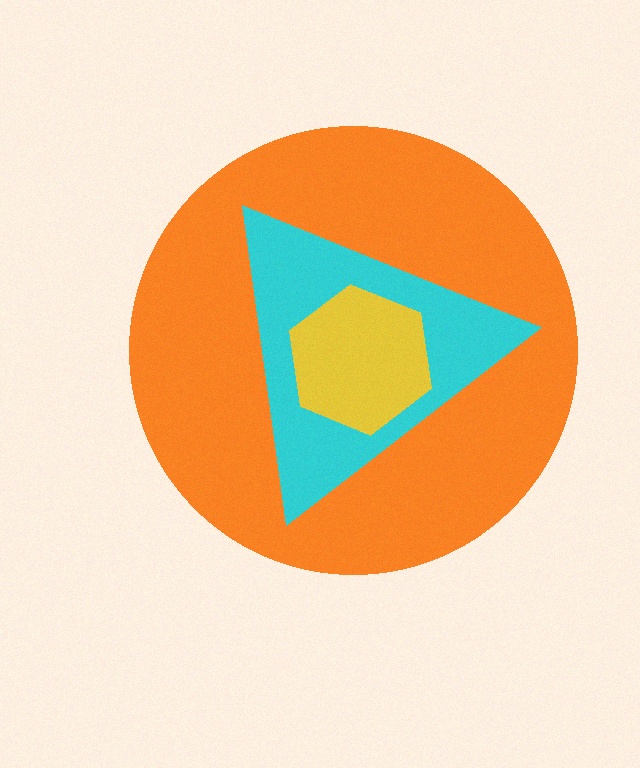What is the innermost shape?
The yellow hexagon.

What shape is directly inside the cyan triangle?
The yellow hexagon.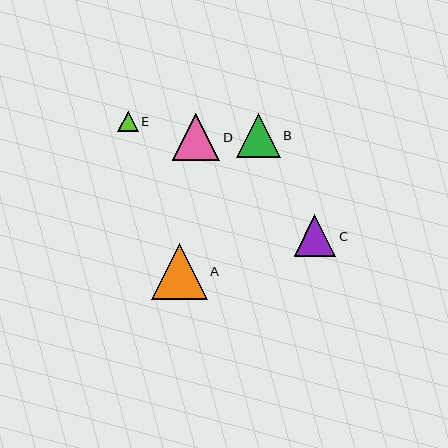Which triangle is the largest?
Triangle A is the largest with a size of approximately 56 pixels.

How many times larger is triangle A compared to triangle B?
Triangle A is approximately 1.3 times the size of triangle B.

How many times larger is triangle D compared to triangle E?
Triangle D is approximately 2.3 times the size of triangle E.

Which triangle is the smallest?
Triangle E is the smallest with a size of approximately 21 pixels.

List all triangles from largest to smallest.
From largest to smallest: A, D, B, C, E.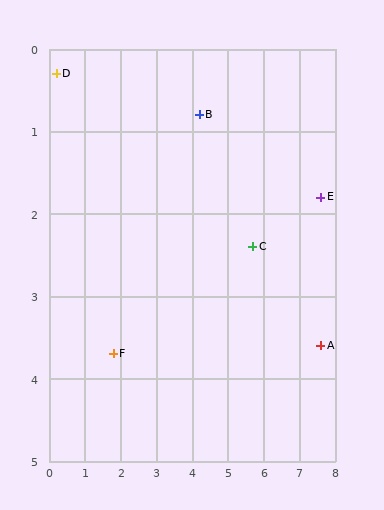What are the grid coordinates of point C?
Point C is at approximately (5.7, 2.4).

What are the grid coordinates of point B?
Point B is at approximately (4.2, 0.8).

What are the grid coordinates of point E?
Point E is at approximately (7.6, 1.8).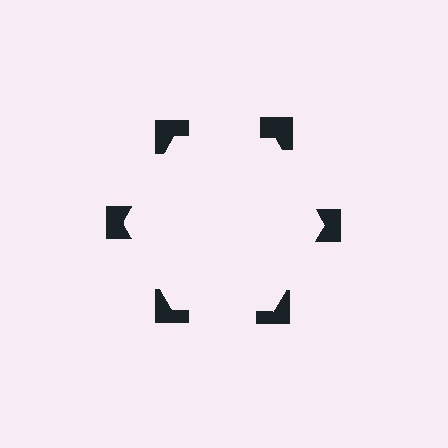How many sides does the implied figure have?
6 sides.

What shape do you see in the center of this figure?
An illusory hexagon — its edges are inferred from the aligned wedge cuts in the notched squares, not physically drawn.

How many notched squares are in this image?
There are 6 — one at each vertex of the illusory hexagon.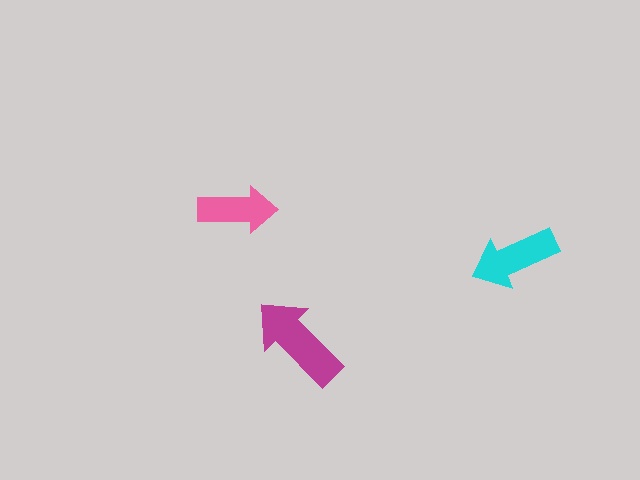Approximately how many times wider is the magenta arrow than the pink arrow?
About 1.5 times wider.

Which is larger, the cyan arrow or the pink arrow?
The cyan one.